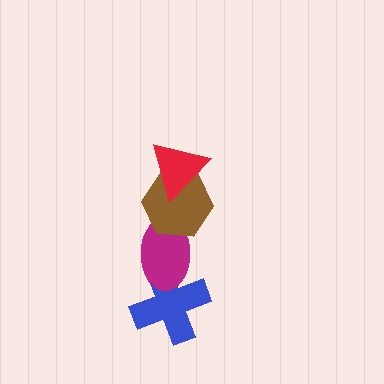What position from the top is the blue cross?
The blue cross is 4th from the top.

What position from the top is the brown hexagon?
The brown hexagon is 2nd from the top.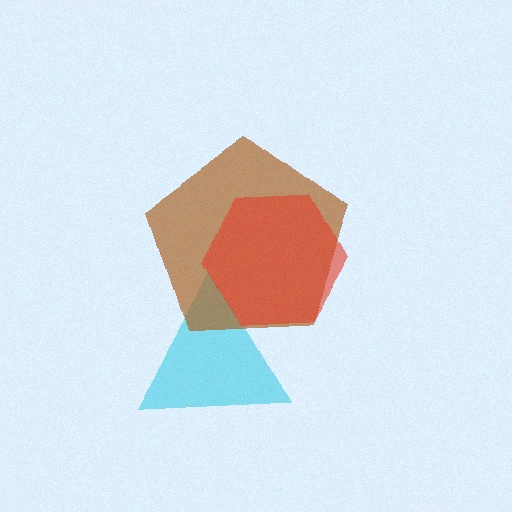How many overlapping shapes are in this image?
There are 3 overlapping shapes in the image.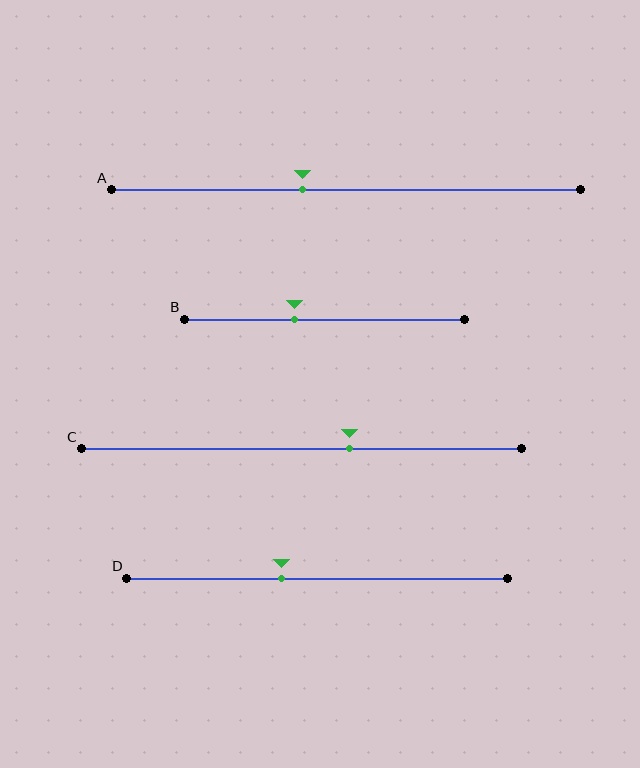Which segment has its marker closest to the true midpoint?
Segment A has its marker closest to the true midpoint.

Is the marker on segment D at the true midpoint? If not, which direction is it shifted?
No, the marker on segment D is shifted to the left by about 9% of the segment length.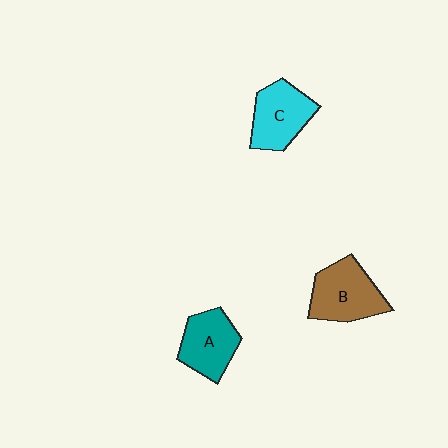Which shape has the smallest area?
Shape A (teal).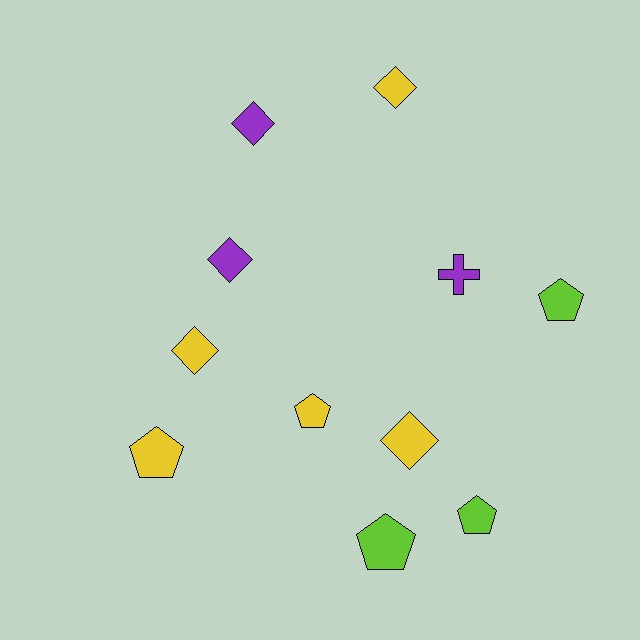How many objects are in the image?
There are 11 objects.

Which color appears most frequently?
Yellow, with 5 objects.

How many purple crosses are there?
There is 1 purple cross.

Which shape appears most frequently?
Pentagon, with 5 objects.